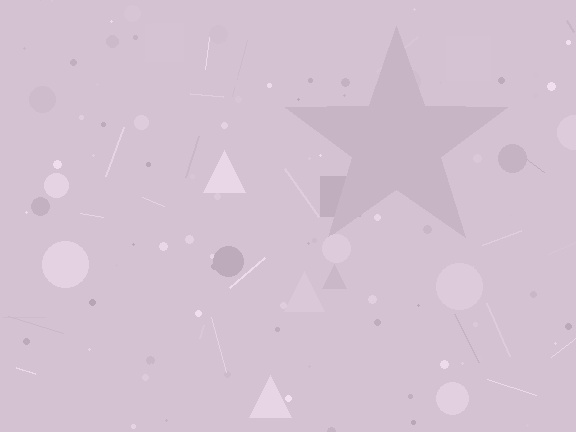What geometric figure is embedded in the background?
A star is embedded in the background.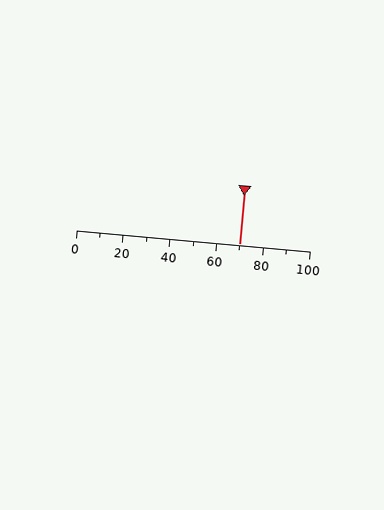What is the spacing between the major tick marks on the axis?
The major ticks are spaced 20 apart.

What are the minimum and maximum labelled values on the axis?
The axis runs from 0 to 100.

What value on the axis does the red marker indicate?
The marker indicates approximately 70.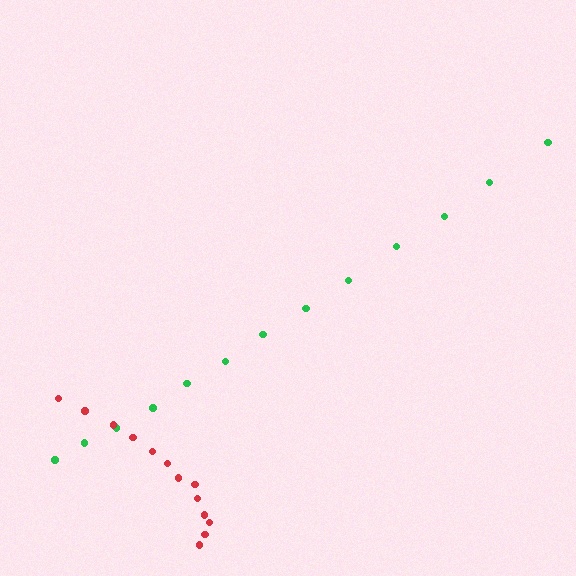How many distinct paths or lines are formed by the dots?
There are 2 distinct paths.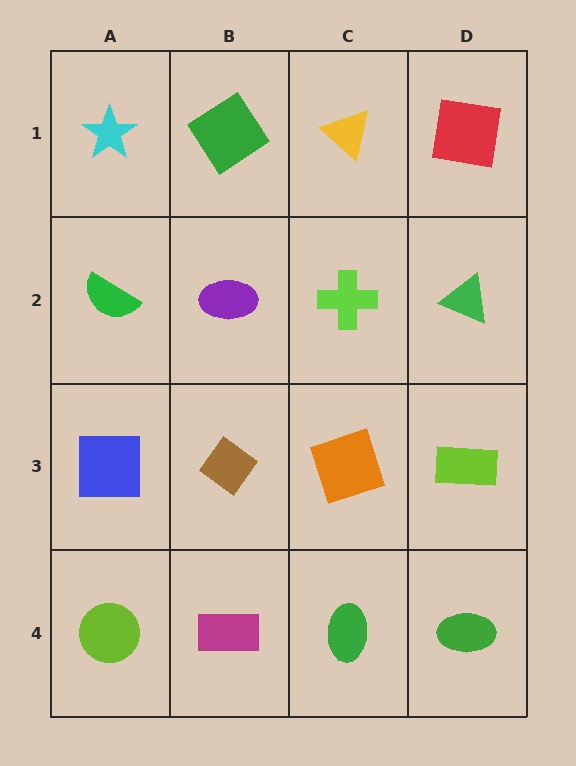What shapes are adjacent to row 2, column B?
A green diamond (row 1, column B), a brown diamond (row 3, column B), a green semicircle (row 2, column A), a lime cross (row 2, column C).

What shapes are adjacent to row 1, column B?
A purple ellipse (row 2, column B), a cyan star (row 1, column A), a yellow triangle (row 1, column C).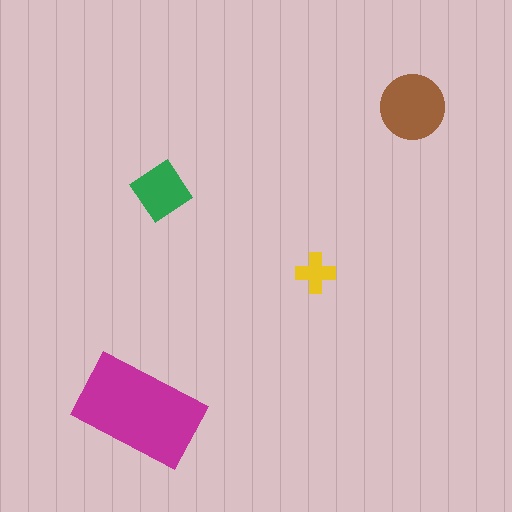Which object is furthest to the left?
The magenta rectangle is leftmost.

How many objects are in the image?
There are 4 objects in the image.